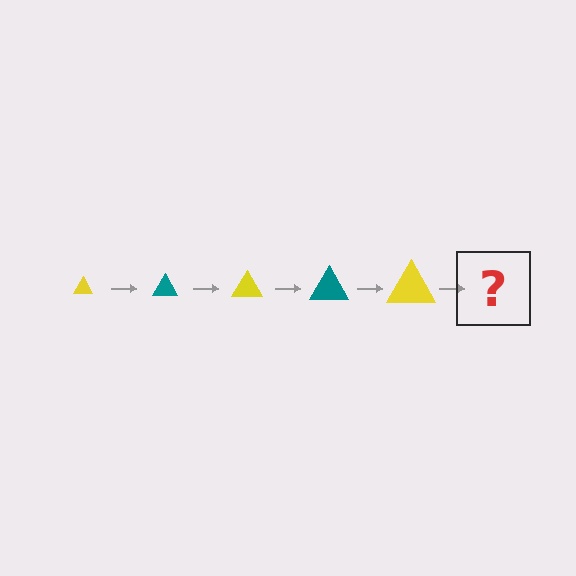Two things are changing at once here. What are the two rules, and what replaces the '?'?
The two rules are that the triangle grows larger each step and the color cycles through yellow and teal. The '?' should be a teal triangle, larger than the previous one.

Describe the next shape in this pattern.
It should be a teal triangle, larger than the previous one.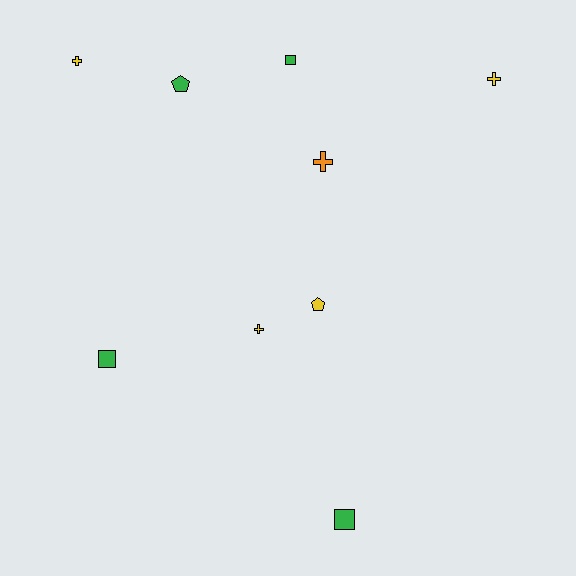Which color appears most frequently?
Green, with 4 objects.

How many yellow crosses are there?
There are 3 yellow crosses.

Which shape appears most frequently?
Cross, with 4 objects.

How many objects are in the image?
There are 9 objects.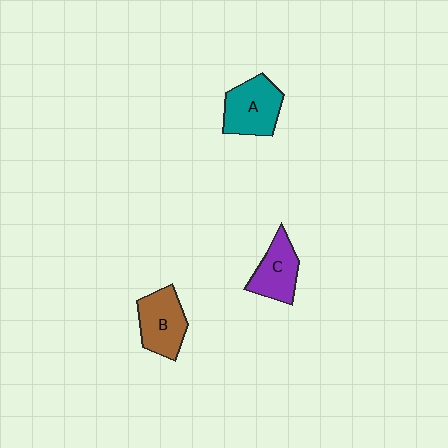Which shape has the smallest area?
Shape C (purple).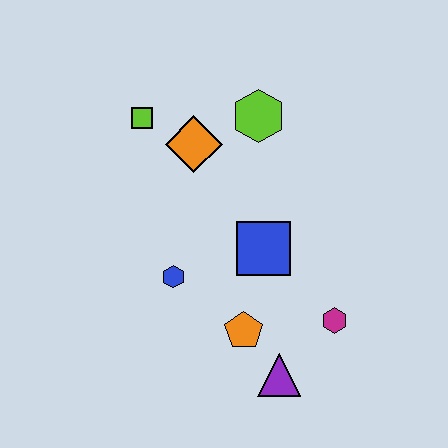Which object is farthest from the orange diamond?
The purple triangle is farthest from the orange diamond.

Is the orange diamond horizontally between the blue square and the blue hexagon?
Yes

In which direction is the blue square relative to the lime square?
The blue square is below the lime square.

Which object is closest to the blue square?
The orange pentagon is closest to the blue square.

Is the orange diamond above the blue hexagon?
Yes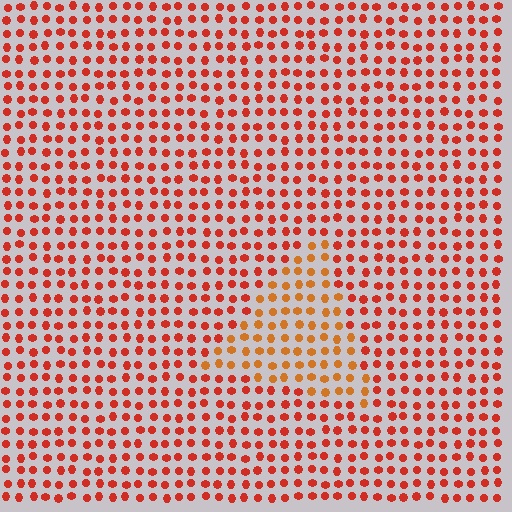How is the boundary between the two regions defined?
The boundary is defined purely by a slight shift in hue (about 25 degrees). Spacing, size, and orientation are identical on both sides.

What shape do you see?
I see a triangle.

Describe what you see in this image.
The image is filled with small red elements in a uniform arrangement. A triangle-shaped region is visible where the elements are tinted to a slightly different hue, forming a subtle color boundary.